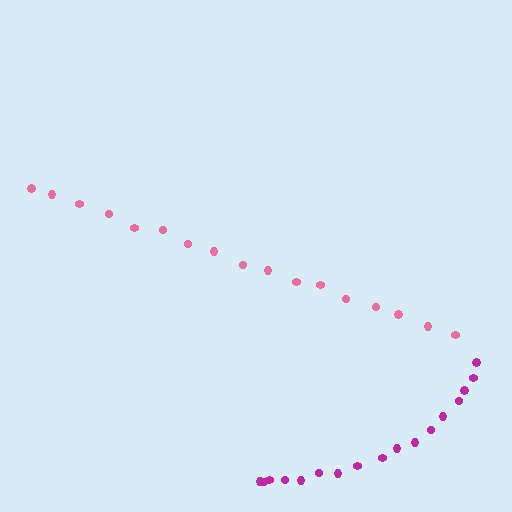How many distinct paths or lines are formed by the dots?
There are 2 distinct paths.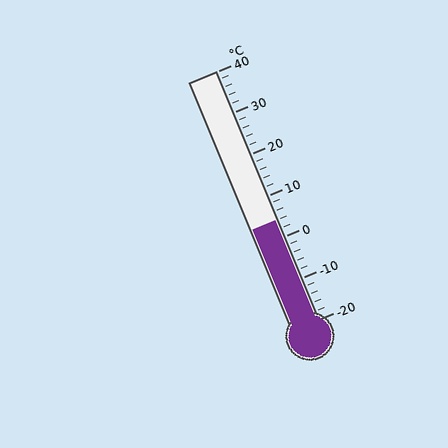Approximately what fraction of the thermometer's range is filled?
The thermometer is filled to approximately 40% of its range.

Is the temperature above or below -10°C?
The temperature is above -10°C.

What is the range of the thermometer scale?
The thermometer scale ranges from -20°C to 40°C.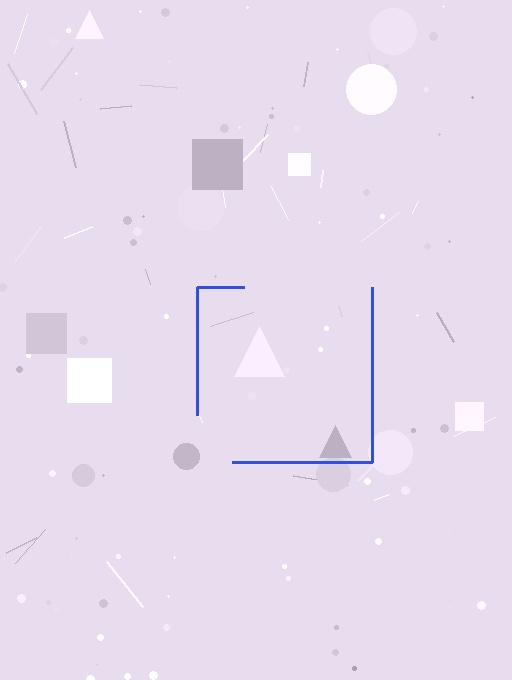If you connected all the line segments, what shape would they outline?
They would outline a square.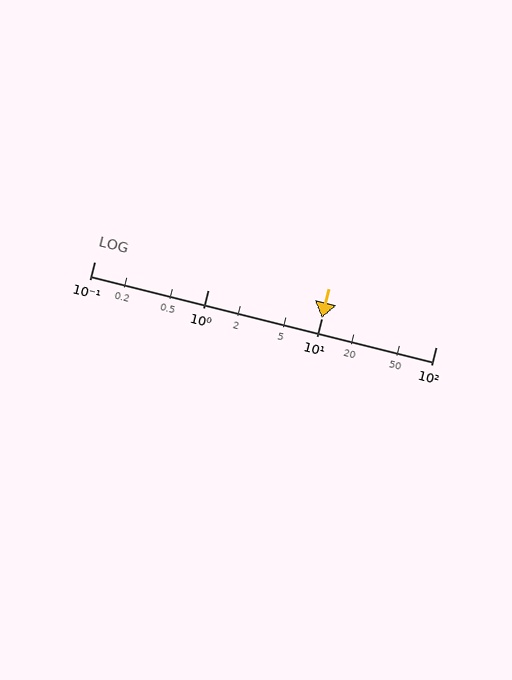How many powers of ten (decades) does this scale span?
The scale spans 3 decades, from 0.1 to 100.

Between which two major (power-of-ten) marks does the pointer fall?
The pointer is between 10 and 100.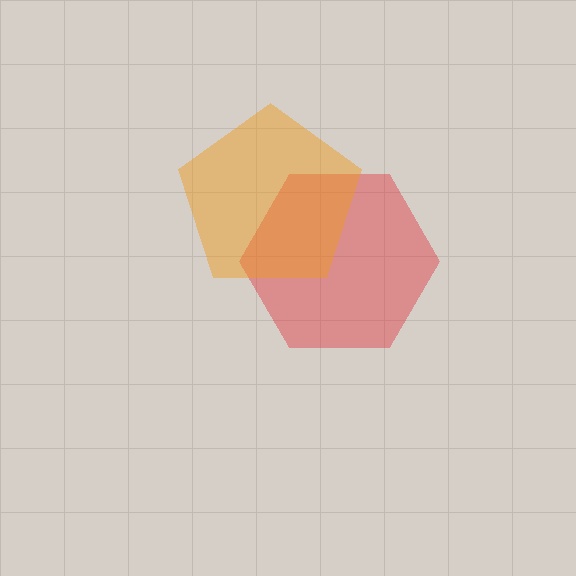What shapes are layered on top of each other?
The layered shapes are: a red hexagon, an orange pentagon.